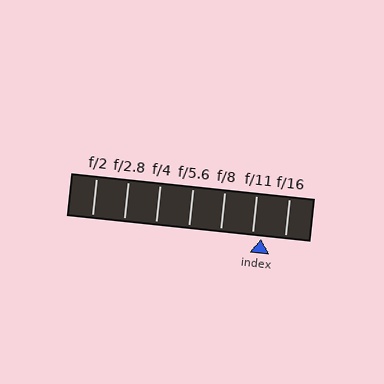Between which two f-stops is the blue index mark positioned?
The index mark is between f/11 and f/16.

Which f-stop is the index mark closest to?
The index mark is closest to f/11.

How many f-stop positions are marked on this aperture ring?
There are 7 f-stop positions marked.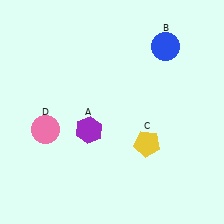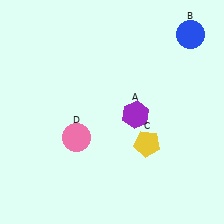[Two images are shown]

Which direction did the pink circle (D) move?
The pink circle (D) moved right.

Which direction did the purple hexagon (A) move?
The purple hexagon (A) moved right.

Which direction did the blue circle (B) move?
The blue circle (B) moved right.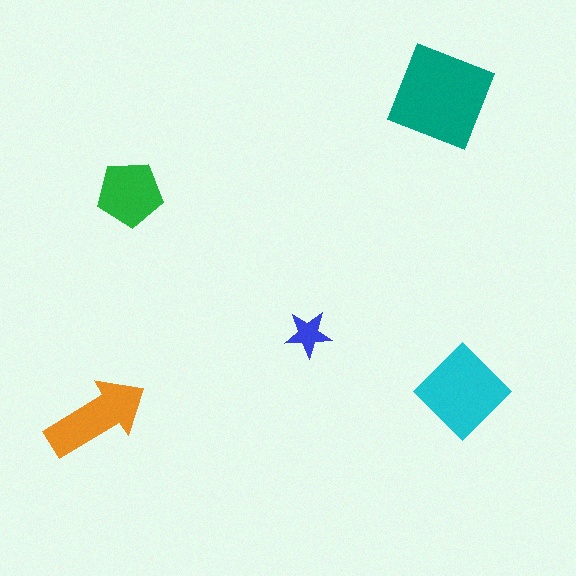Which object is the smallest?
The blue star.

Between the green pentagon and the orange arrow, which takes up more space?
The orange arrow.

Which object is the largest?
The teal square.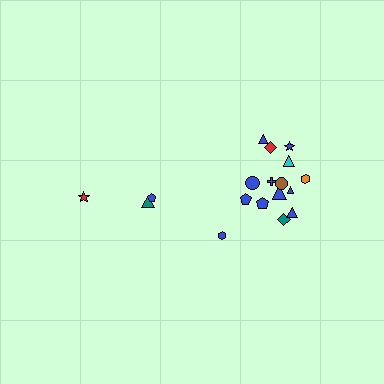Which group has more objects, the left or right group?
The right group.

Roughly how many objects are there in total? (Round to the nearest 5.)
Roughly 20 objects in total.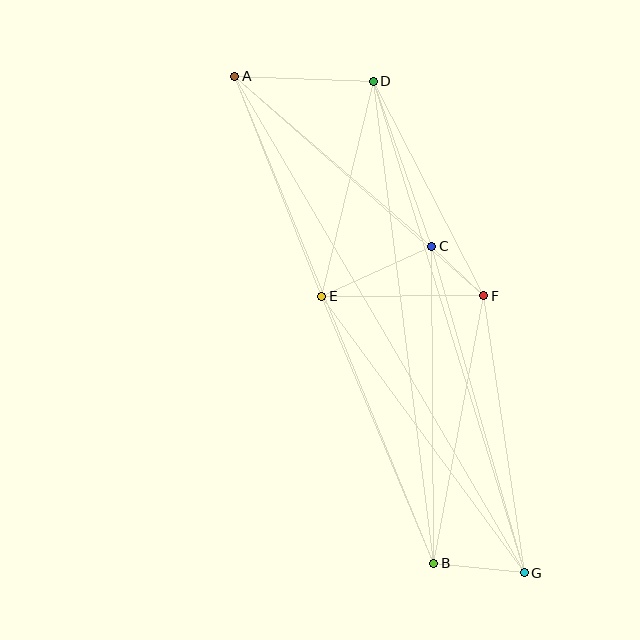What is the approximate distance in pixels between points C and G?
The distance between C and G is approximately 339 pixels.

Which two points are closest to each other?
Points C and F are closest to each other.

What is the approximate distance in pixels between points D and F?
The distance between D and F is approximately 241 pixels.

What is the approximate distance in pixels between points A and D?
The distance between A and D is approximately 138 pixels.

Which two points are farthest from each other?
Points A and G are farthest from each other.